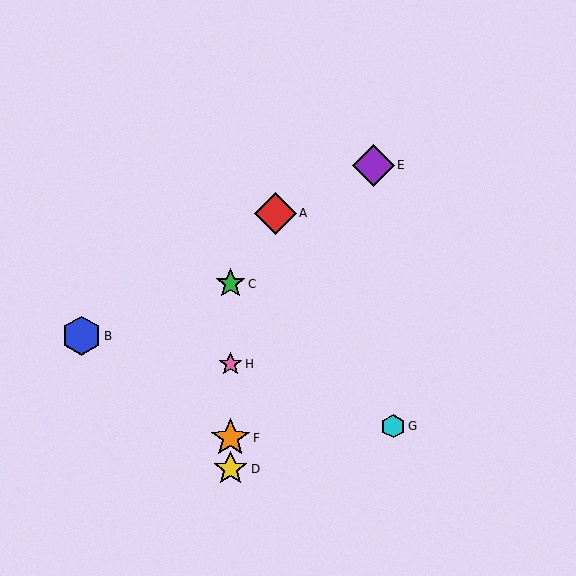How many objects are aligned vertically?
4 objects (C, D, F, H) are aligned vertically.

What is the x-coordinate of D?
Object D is at x≈230.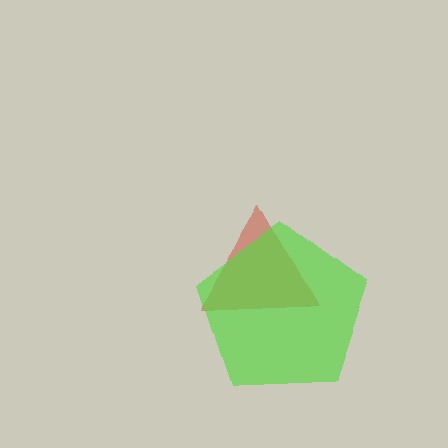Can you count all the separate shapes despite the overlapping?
Yes, there are 2 separate shapes.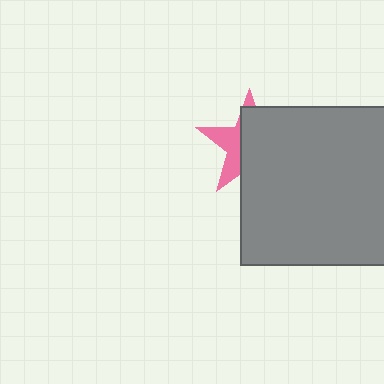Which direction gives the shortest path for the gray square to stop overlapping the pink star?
Moving right gives the shortest separation.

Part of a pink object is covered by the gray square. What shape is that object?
It is a star.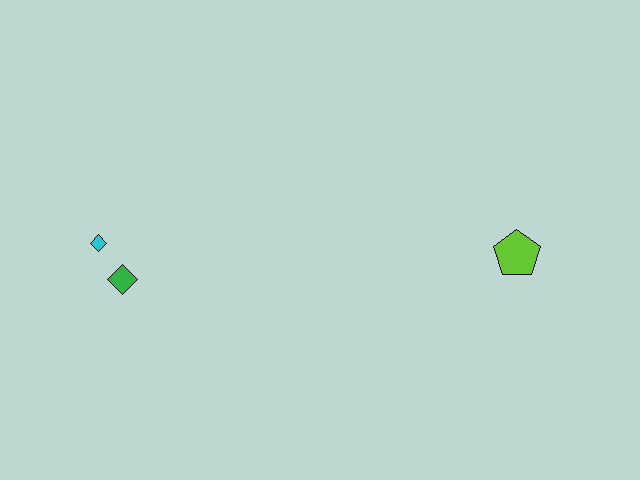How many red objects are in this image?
There are no red objects.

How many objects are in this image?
There are 3 objects.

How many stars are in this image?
There are no stars.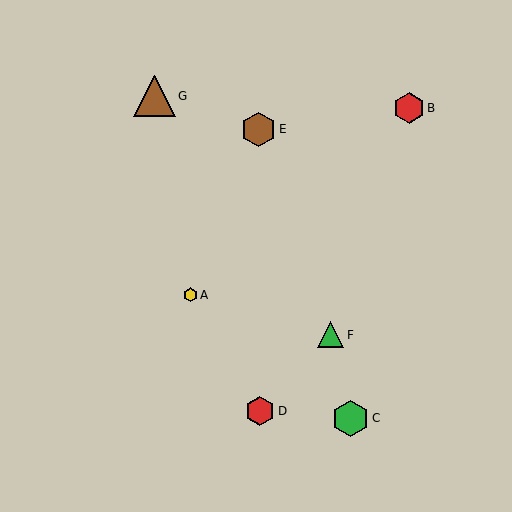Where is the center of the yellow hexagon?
The center of the yellow hexagon is at (191, 295).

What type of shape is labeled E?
Shape E is a brown hexagon.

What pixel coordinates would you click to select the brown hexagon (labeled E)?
Click at (258, 129) to select the brown hexagon E.